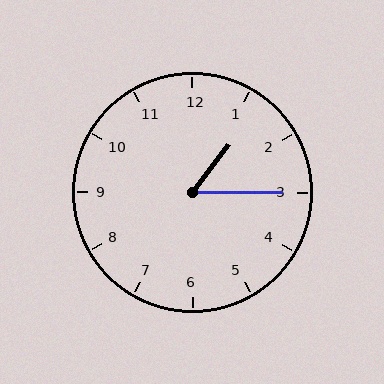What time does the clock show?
1:15.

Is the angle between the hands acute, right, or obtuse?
It is acute.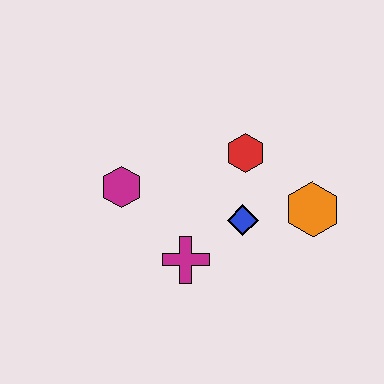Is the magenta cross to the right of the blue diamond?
No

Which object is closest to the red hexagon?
The blue diamond is closest to the red hexagon.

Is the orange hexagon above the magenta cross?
Yes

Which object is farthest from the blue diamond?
The magenta hexagon is farthest from the blue diamond.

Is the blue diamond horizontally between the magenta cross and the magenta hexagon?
No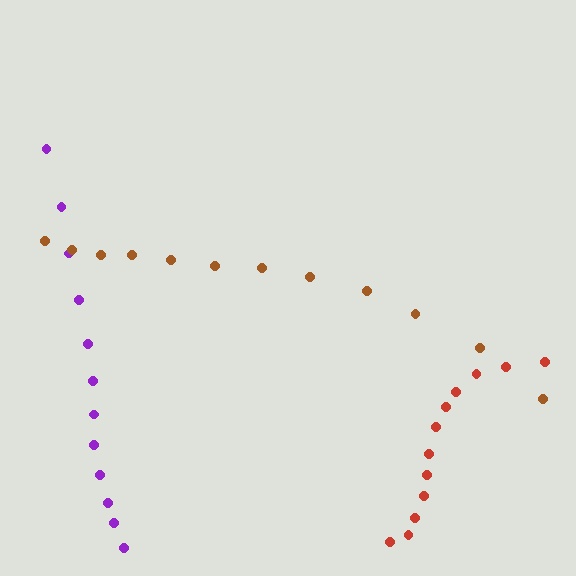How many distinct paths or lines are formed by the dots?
There are 3 distinct paths.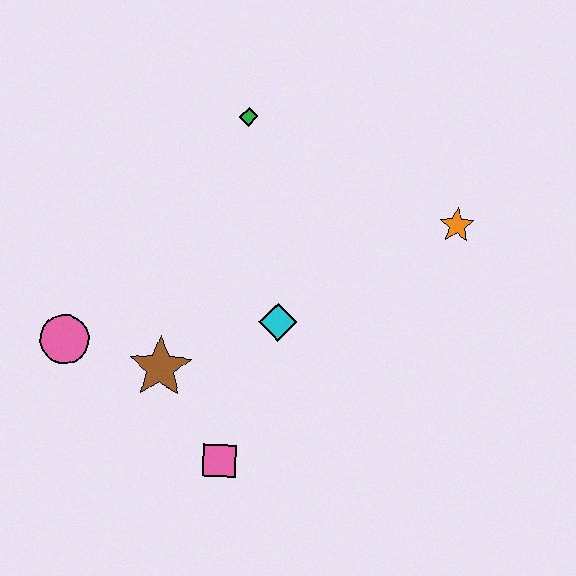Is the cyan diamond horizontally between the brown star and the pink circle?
No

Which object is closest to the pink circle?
The brown star is closest to the pink circle.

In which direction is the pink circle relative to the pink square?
The pink circle is to the left of the pink square.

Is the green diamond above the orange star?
Yes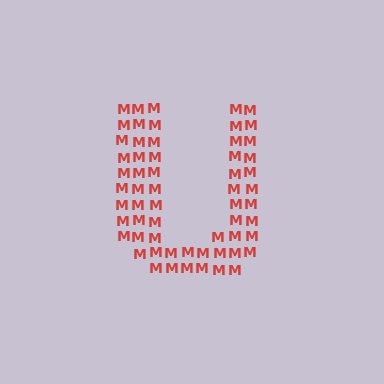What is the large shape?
The large shape is the letter U.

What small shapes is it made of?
It is made of small letter M's.